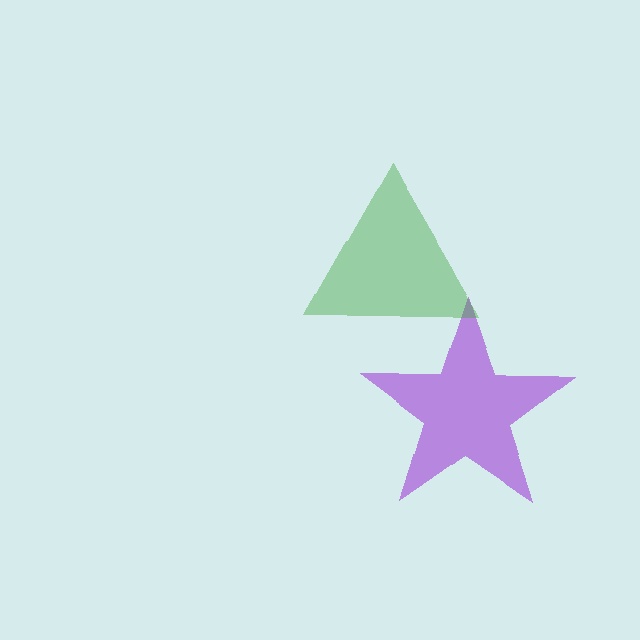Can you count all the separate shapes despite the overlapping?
Yes, there are 2 separate shapes.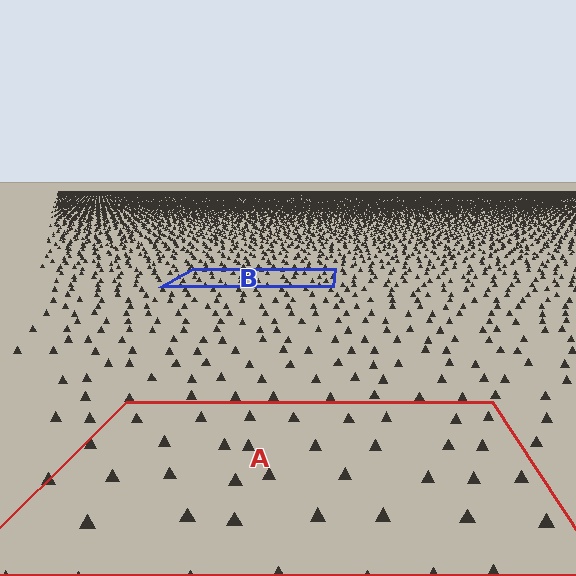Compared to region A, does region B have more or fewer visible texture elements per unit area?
Region B has more texture elements per unit area — they are packed more densely because it is farther away.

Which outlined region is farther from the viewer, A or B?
Region B is farther from the viewer — the texture elements inside it appear smaller and more densely packed.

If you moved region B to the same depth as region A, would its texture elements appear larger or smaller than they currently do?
They would appear larger. At a closer depth, the same texture elements are projected at a bigger on-screen size.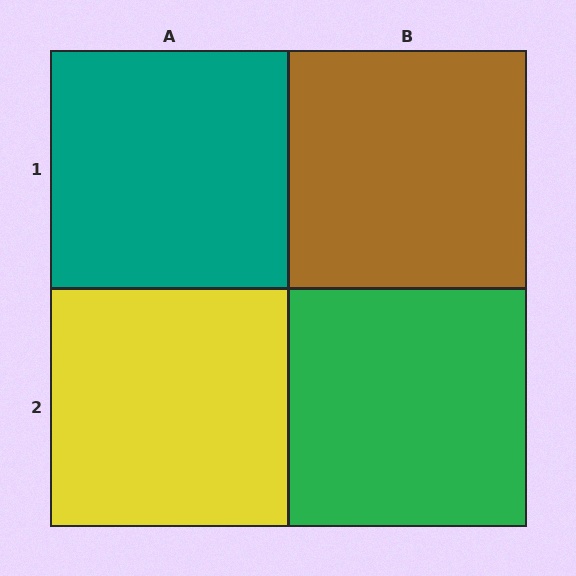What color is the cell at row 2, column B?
Green.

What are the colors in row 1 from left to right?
Teal, brown.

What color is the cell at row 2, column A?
Yellow.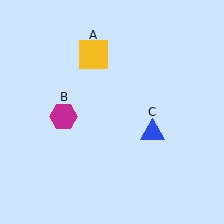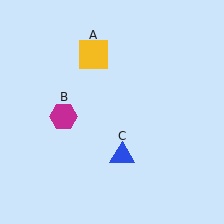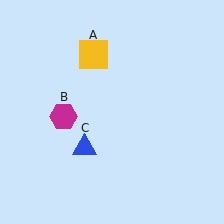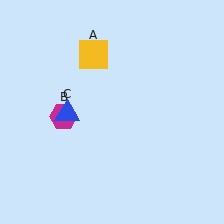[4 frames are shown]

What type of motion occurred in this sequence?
The blue triangle (object C) rotated clockwise around the center of the scene.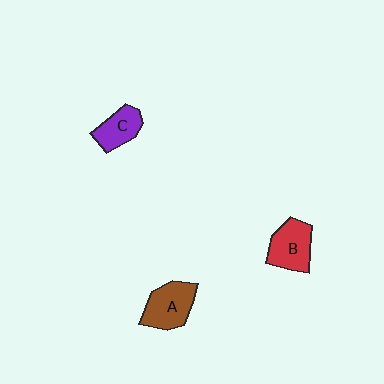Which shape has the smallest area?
Shape C (purple).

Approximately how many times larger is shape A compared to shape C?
Approximately 1.4 times.